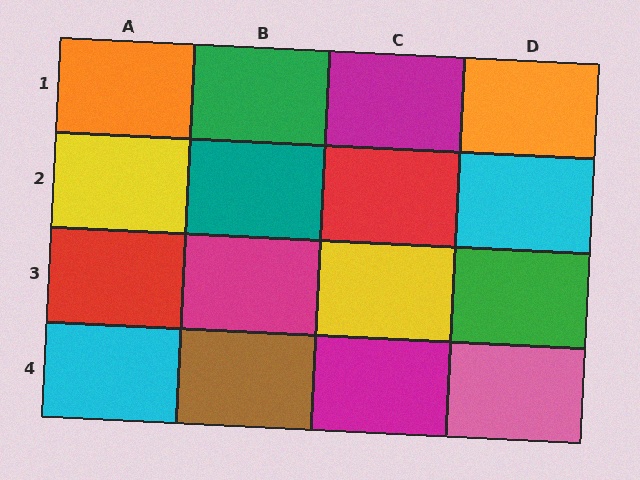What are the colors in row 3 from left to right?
Red, magenta, yellow, green.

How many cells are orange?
2 cells are orange.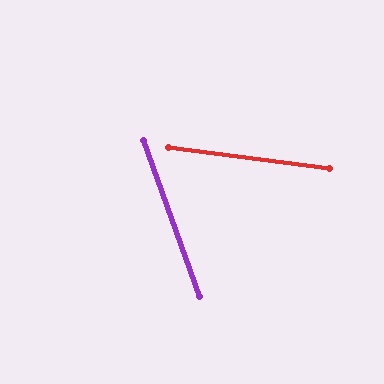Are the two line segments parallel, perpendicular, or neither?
Neither parallel nor perpendicular — they differ by about 63°.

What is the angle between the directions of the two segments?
Approximately 63 degrees.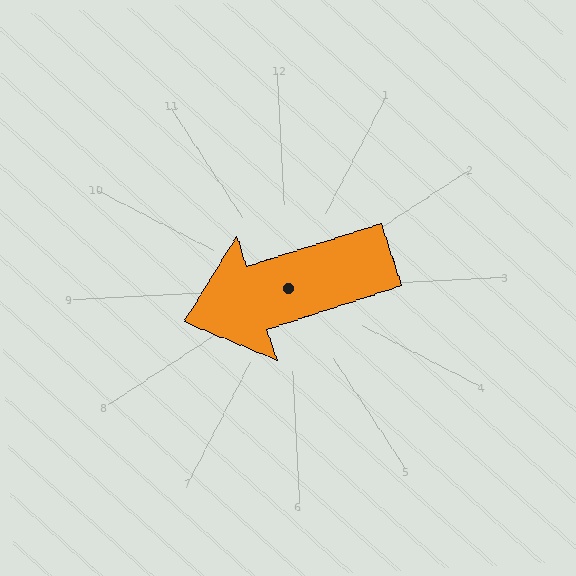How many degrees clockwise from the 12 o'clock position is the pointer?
Approximately 255 degrees.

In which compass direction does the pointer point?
West.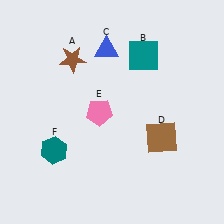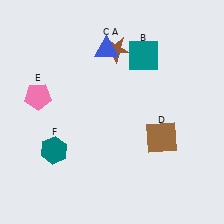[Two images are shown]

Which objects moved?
The objects that moved are: the brown star (A), the pink pentagon (E).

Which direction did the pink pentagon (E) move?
The pink pentagon (E) moved left.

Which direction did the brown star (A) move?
The brown star (A) moved right.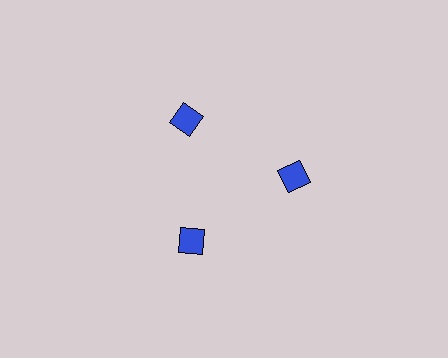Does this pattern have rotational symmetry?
Yes, this pattern has 3-fold rotational symmetry. It looks the same after rotating 120 degrees around the center.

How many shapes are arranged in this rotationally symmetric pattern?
There are 3 shapes, arranged in 3 groups of 1.